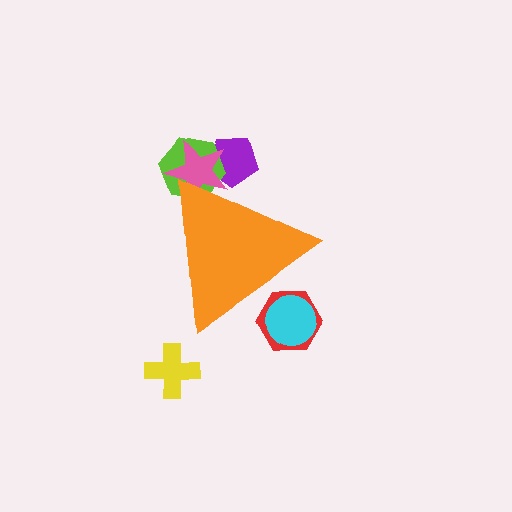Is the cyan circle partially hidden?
Yes, the cyan circle is partially hidden behind the orange triangle.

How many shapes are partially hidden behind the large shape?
5 shapes are partially hidden.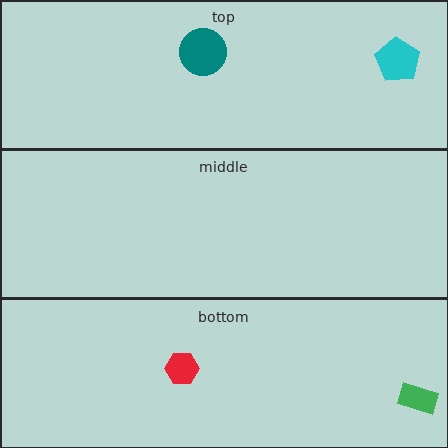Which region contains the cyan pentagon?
The top region.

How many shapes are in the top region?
2.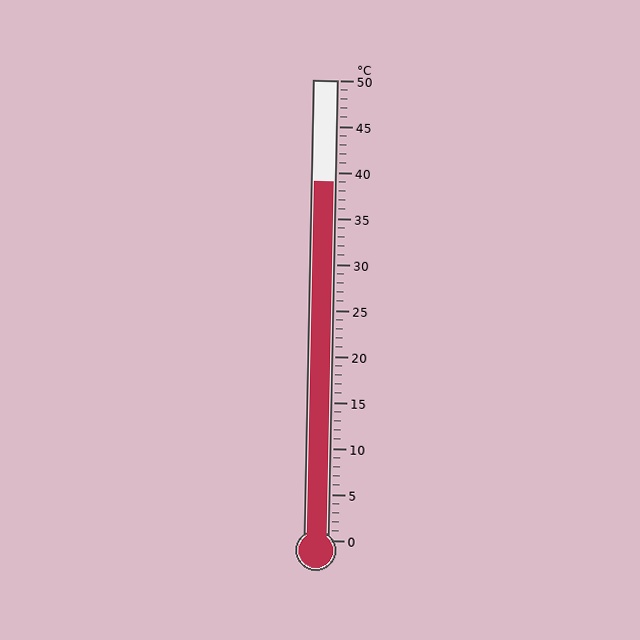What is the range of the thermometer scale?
The thermometer scale ranges from 0°C to 50°C.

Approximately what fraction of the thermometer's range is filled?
The thermometer is filled to approximately 80% of its range.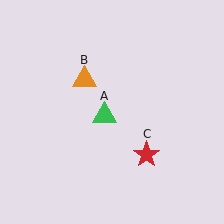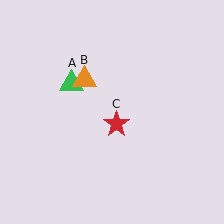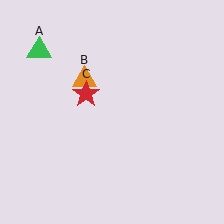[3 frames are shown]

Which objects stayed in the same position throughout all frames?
Orange triangle (object B) remained stationary.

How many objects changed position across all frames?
2 objects changed position: green triangle (object A), red star (object C).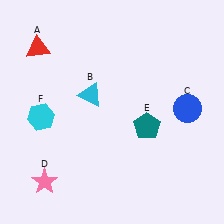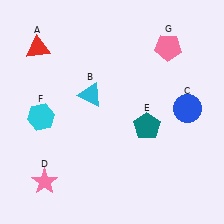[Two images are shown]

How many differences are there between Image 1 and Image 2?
There is 1 difference between the two images.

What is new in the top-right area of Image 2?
A pink pentagon (G) was added in the top-right area of Image 2.